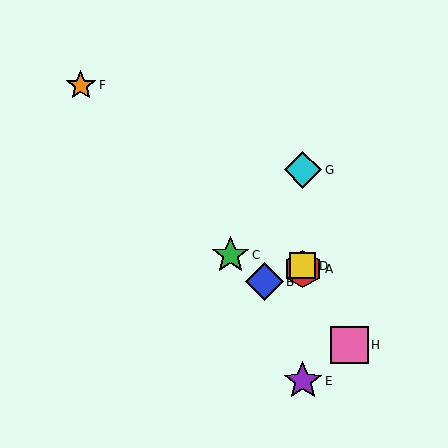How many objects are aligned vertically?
4 objects (A, D, E, G) are aligned vertically.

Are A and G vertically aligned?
Yes, both are at x≈303.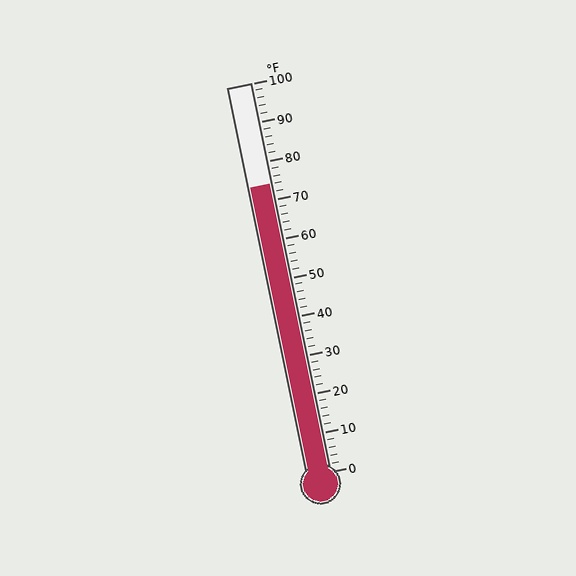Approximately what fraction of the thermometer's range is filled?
The thermometer is filled to approximately 75% of its range.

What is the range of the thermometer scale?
The thermometer scale ranges from 0°F to 100°F.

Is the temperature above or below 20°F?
The temperature is above 20°F.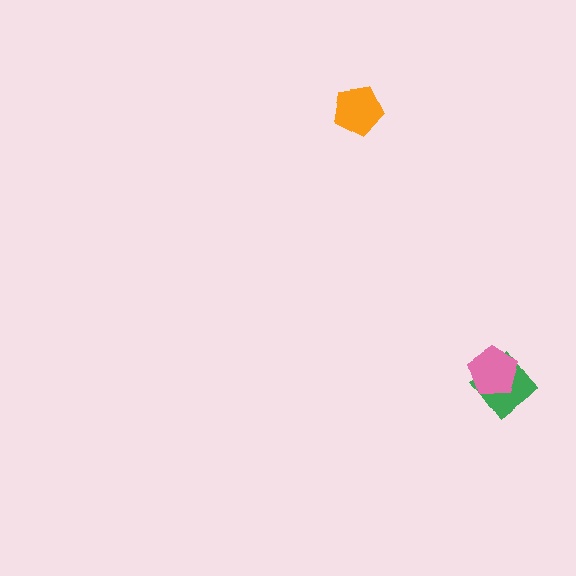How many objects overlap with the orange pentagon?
0 objects overlap with the orange pentagon.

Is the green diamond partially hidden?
Yes, it is partially covered by another shape.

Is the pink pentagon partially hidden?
No, no other shape covers it.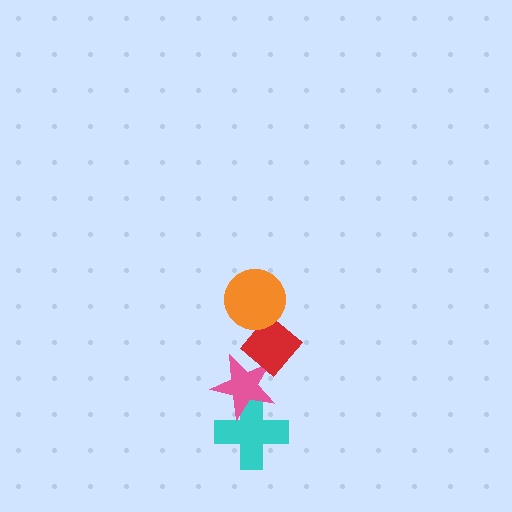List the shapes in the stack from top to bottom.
From top to bottom: the orange circle, the red diamond, the pink star, the cyan cross.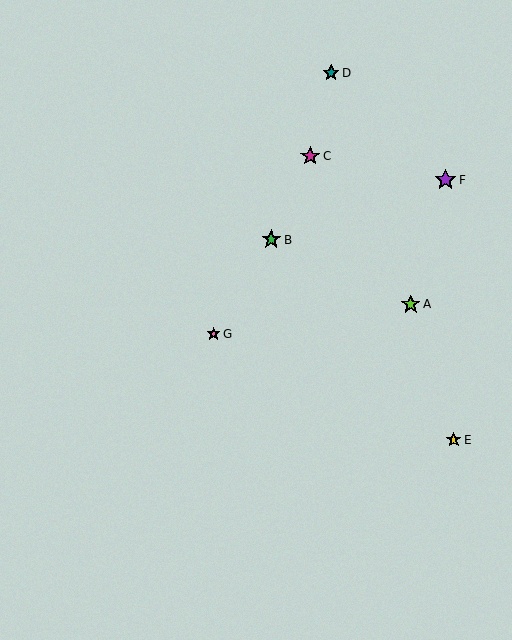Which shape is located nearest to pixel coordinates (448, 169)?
The purple star (labeled F) at (446, 180) is nearest to that location.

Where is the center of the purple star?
The center of the purple star is at (446, 180).